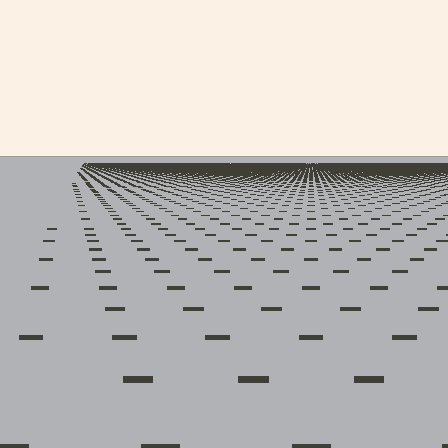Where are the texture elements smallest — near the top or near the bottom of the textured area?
Near the top.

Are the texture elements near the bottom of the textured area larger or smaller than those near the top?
Larger. Near the bottom, elements are closer to the viewer and appear at a bigger on-screen size.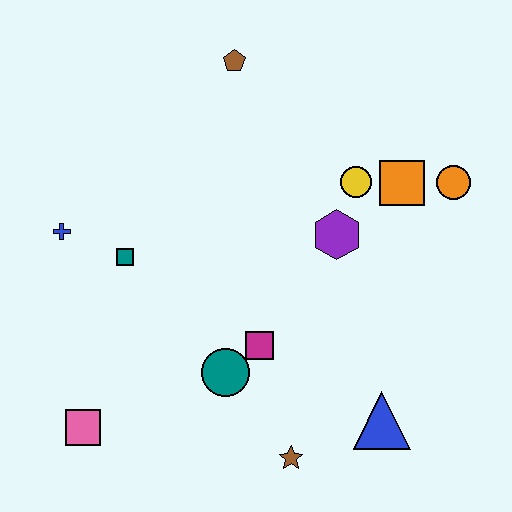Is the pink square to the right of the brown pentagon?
No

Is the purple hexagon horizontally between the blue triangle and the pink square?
Yes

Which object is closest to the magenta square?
The teal circle is closest to the magenta square.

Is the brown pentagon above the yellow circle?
Yes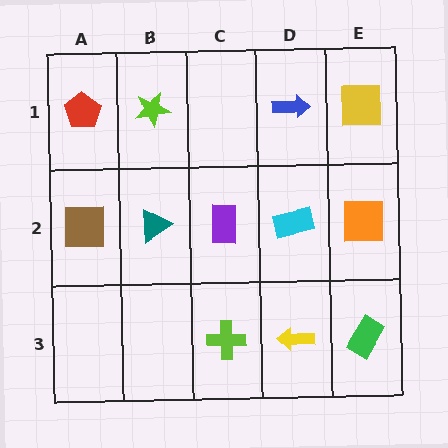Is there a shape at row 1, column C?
No, that cell is empty.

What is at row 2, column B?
A teal triangle.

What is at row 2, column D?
A cyan rectangle.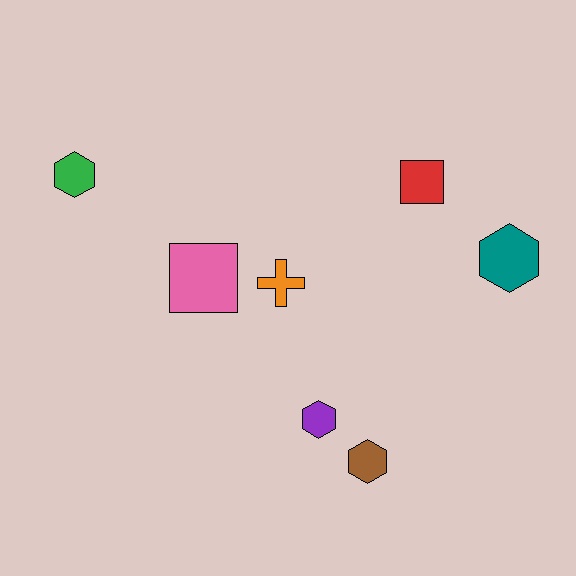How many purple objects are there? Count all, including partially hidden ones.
There is 1 purple object.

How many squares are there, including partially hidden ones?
There are 2 squares.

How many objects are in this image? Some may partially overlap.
There are 7 objects.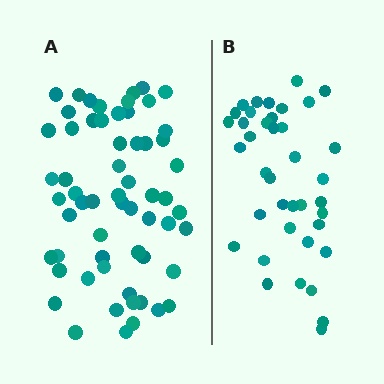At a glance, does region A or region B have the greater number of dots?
Region A (the left region) has more dots.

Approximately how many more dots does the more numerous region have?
Region A has approximately 20 more dots than region B.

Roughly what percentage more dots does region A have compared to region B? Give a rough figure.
About 55% more.